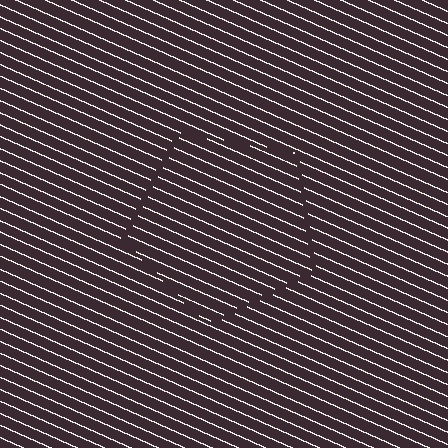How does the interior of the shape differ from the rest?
The interior of the shape contains the same grating, shifted by half a period — the contour is defined by the phase discontinuity where line-ends from the inner and outer gratings abut.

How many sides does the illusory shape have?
5 sides — the line-ends trace a pentagon.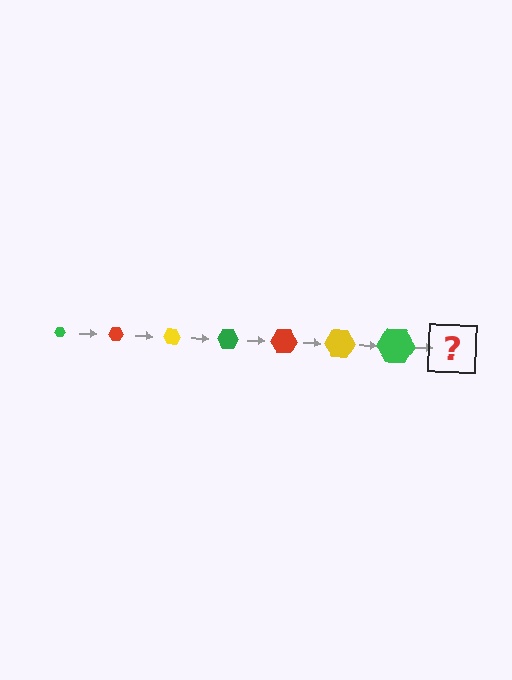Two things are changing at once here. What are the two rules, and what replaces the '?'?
The two rules are that the hexagon grows larger each step and the color cycles through green, red, and yellow. The '?' should be a red hexagon, larger than the previous one.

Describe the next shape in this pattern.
It should be a red hexagon, larger than the previous one.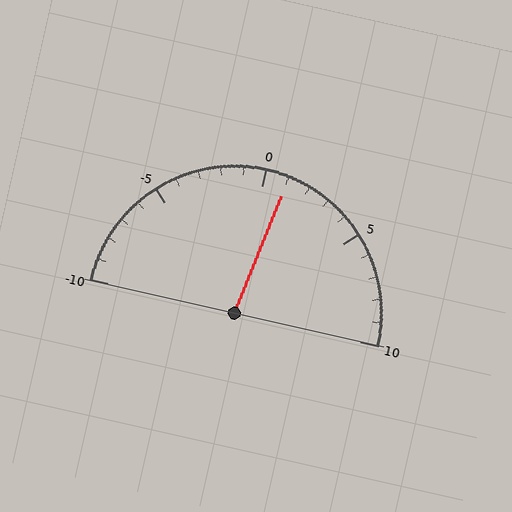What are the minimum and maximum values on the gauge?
The gauge ranges from -10 to 10.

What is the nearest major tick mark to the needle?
The nearest major tick mark is 0.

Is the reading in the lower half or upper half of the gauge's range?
The reading is in the upper half of the range (-10 to 10).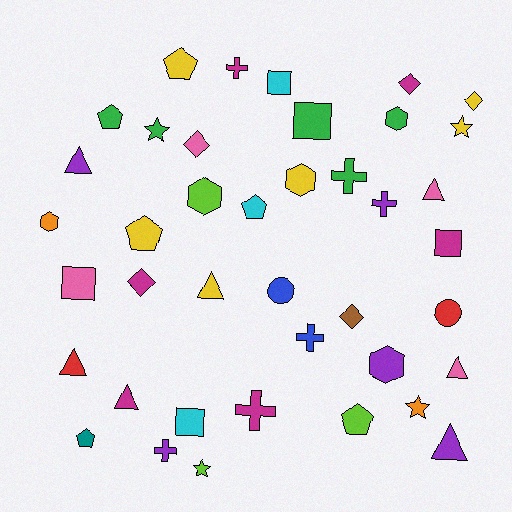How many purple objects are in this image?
There are 5 purple objects.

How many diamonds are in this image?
There are 5 diamonds.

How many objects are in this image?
There are 40 objects.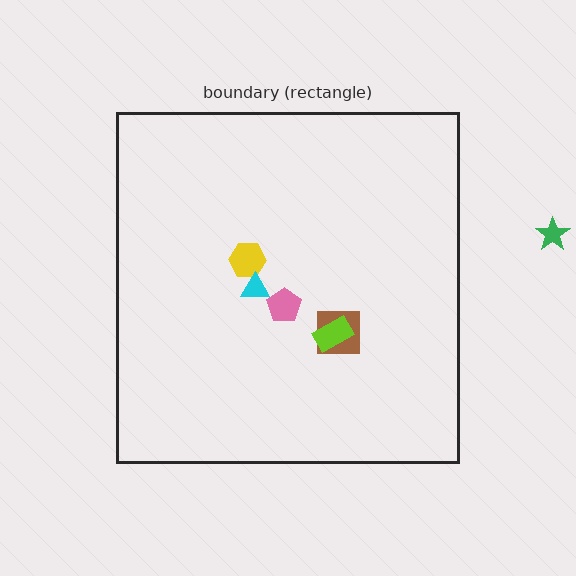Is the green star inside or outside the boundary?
Outside.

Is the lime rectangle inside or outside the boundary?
Inside.